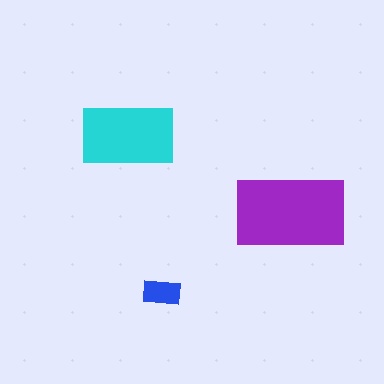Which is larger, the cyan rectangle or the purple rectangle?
The purple one.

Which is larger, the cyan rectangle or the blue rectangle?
The cyan one.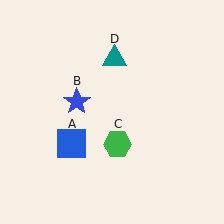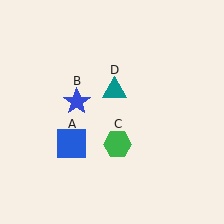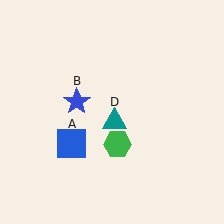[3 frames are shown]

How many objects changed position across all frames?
1 object changed position: teal triangle (object D).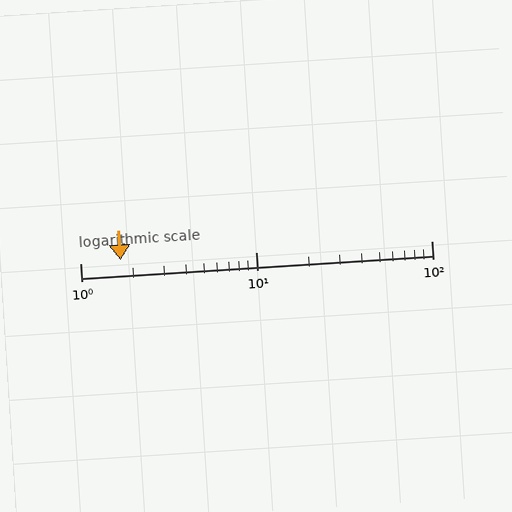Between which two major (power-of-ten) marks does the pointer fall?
The pointer is between 1 and 10.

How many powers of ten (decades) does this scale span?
The scale spans 2 decades, from 1 to 100.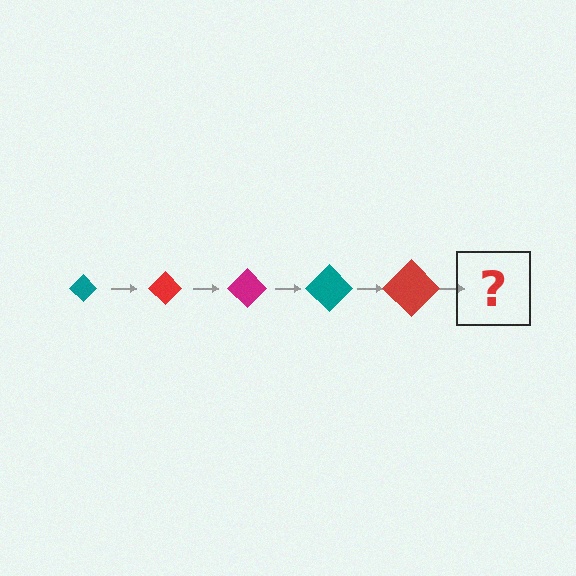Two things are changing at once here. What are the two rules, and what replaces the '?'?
The two rules are that the diamond grows larger each step and the color cycles through teal, red, and magenta. The '?' should be a magenta diamond, larger than the previous one.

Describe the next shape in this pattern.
It should be a magenta diamond, larger than the previous one.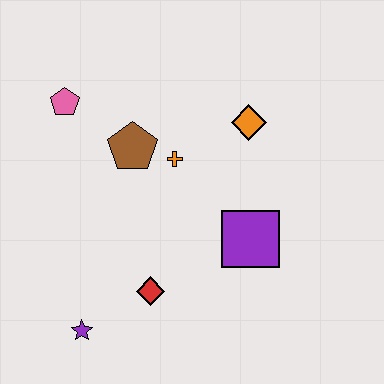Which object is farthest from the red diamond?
The pink pentagon is farthest from the red diamond.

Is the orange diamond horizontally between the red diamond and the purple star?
No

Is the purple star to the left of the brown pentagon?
Yes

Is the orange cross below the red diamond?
No